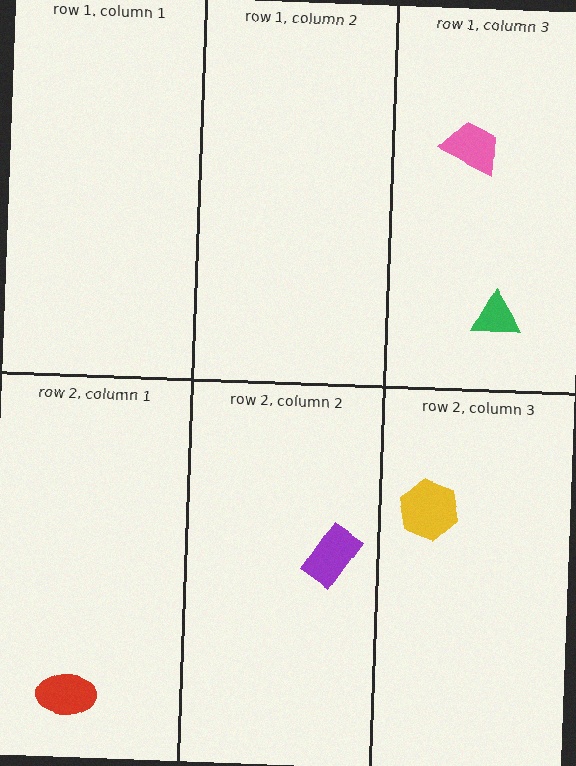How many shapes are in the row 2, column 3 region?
1.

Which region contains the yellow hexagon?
The row 2, column 3 region.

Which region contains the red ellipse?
The row 2, column 1 region.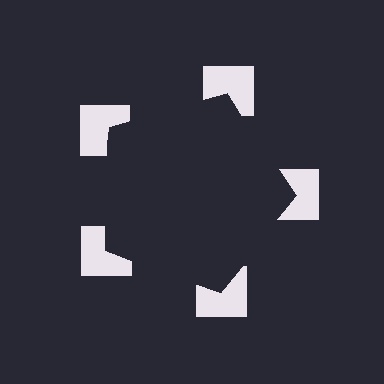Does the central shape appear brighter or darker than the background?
It typically appears slightly darker than the background, even though no actual brightness change is drawn.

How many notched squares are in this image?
There are 5 — one at each vertex of the illusory pentagon.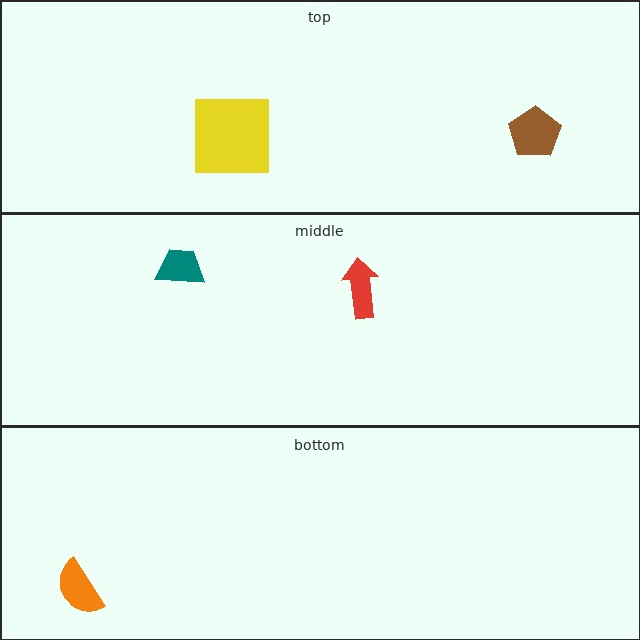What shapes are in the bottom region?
The orange semicircle.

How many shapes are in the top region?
2.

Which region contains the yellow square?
The top region.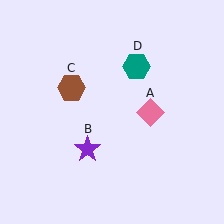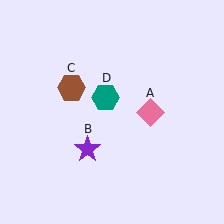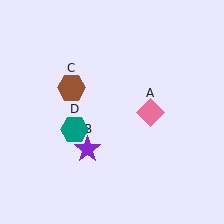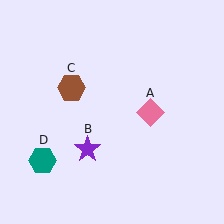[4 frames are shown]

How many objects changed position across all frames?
1 object changed position: teal hexagon (object D).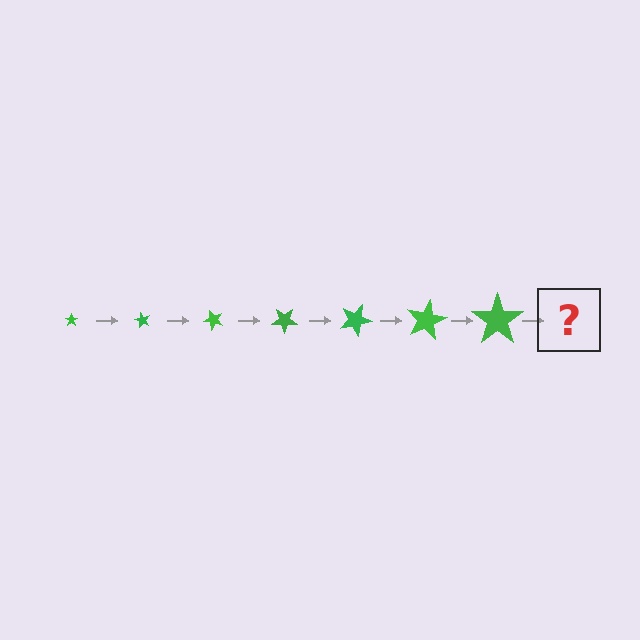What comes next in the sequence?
The next element should be a star, larger than the previous one and rotated 420 degrees from the start.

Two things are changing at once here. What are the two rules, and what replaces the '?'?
The two rules are that the star grows larger each step and it rotates 60 degrees each step. The '?' should be a star, larger than the previous one and rotated 420 degrees from the start.